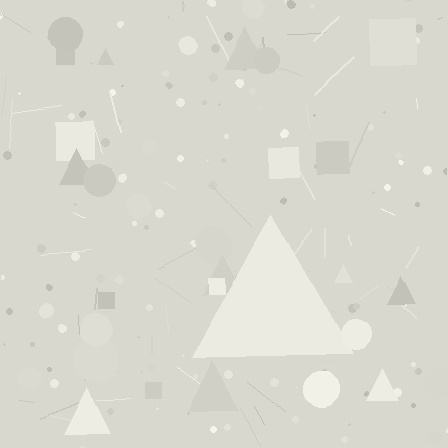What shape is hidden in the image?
A triangle is hidden in the image.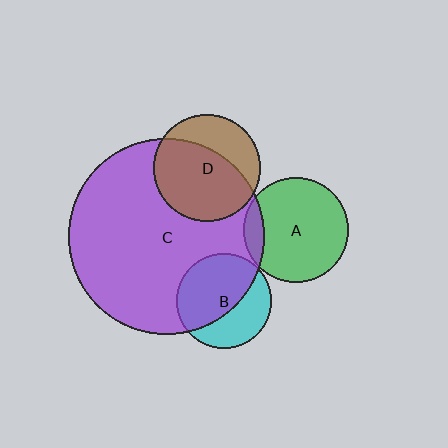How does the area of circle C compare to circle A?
Approximately 3.5 times.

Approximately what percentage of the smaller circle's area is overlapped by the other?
Approximately 65%.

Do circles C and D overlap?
Yes.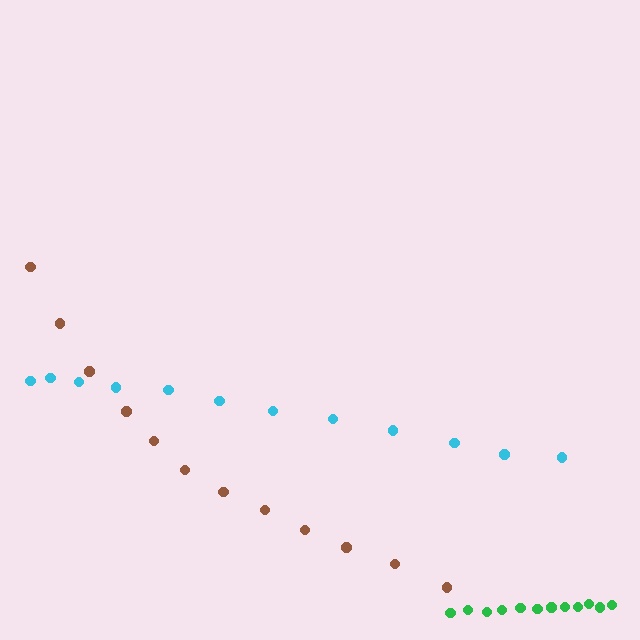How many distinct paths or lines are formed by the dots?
There are 3 distinct paths.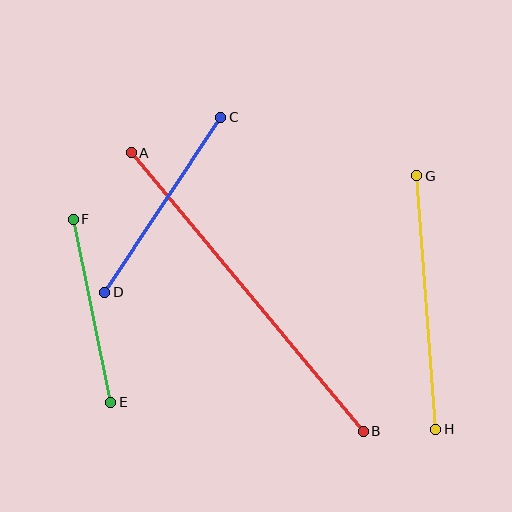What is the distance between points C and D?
The distance is approximately 210 pixels.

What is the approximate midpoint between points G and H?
The midpoint is at approximately (426, 302) pixels.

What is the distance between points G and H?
The distance is approximately 255 pixels.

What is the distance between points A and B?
The distance is approximately 363 pixels.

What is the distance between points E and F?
The distance is approximately 186 pixels.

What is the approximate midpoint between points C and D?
The midpoint is at approximately (163, 205) pixels.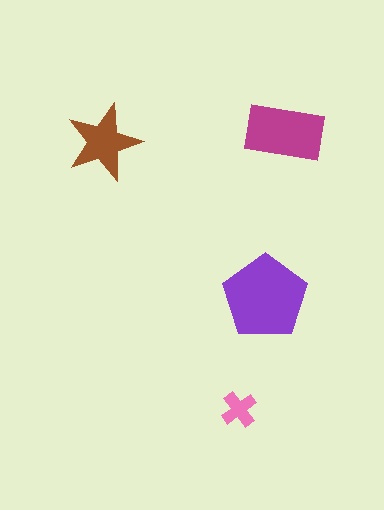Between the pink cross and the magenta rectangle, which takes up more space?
The magenta rectangle.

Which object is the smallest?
The pink cross.